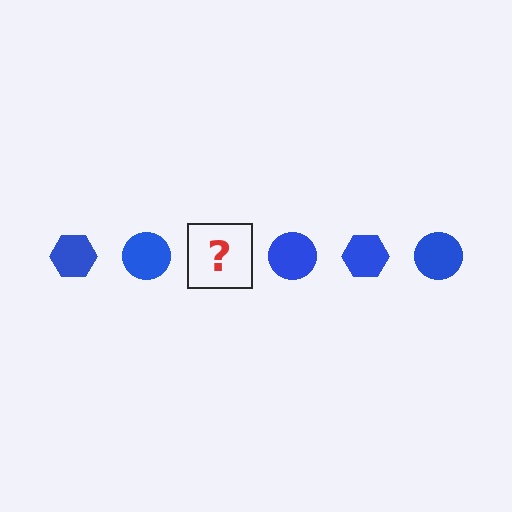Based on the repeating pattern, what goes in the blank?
The blank should be a blue hexagon.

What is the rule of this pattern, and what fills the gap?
The rule is that the pattern cycles through hexagon, circle shapes in blue. The gap should be filled with a blue hexagon.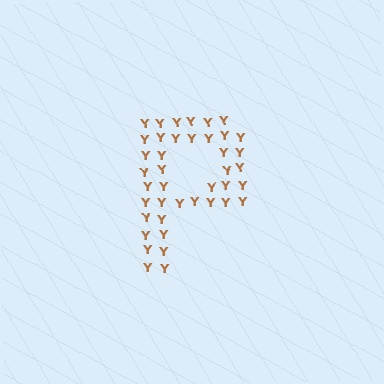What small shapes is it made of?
It is made of small letter Y's.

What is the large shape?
The large shape is the letter P.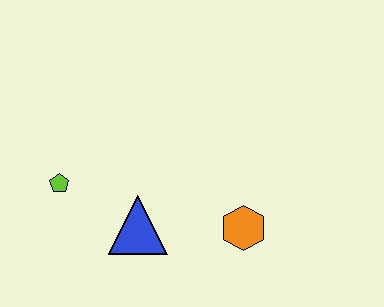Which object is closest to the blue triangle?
The lime pentagon is closest to the blue triangle.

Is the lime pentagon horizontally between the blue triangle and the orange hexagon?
No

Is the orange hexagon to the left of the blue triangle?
No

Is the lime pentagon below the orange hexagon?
No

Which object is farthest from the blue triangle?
The orange hexagon is farthest from the blue triangle.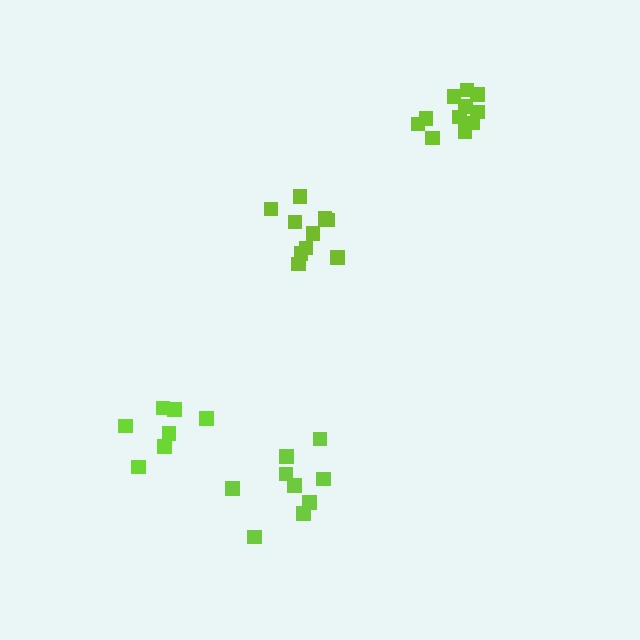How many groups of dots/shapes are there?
There are 4 groups.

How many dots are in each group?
Group 1: 9 dots, Group 2: 10 dots, Group 3: 7 dots, Group 4: 11 dots (37 total).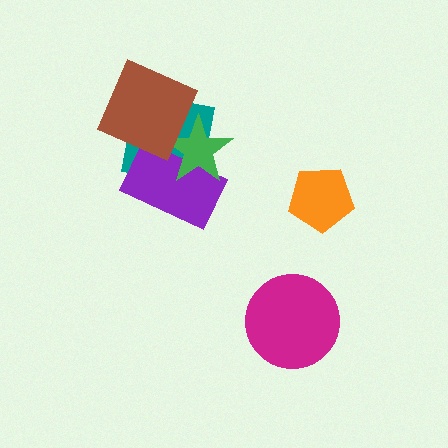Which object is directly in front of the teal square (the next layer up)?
The purple rectangle is directly in front of the teal square.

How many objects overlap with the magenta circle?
0 objects overlap with the magenta circle.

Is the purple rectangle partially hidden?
Yes, it is partially covered by another shape.